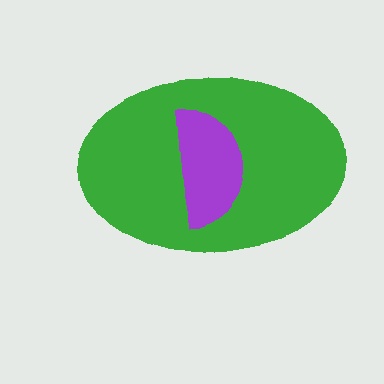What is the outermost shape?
The green ellipse.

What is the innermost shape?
The purple semicircle.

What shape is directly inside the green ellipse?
The purple semicircle.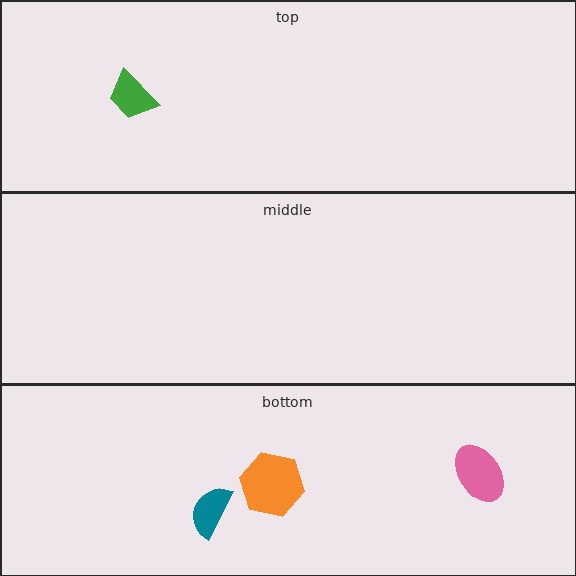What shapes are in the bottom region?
The orange hexagon, the teal semicircle, the pink ellipse.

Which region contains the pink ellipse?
The bottom region.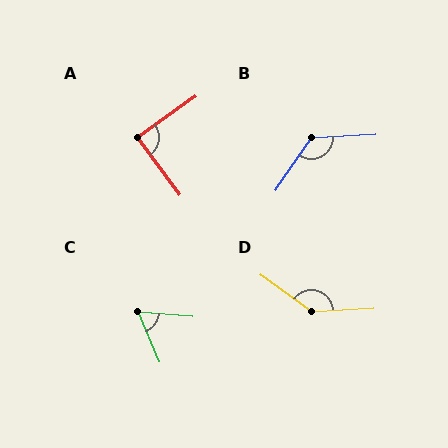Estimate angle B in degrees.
Approximately 127 degrees.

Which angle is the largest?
D, at approximately 141 degrees.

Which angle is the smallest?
C, at approximately 62 degrees.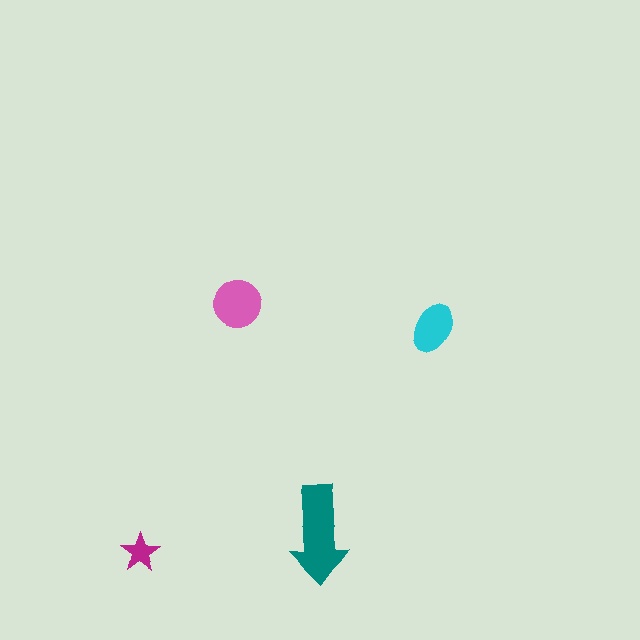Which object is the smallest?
The magenta star.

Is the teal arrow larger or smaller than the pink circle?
Larger.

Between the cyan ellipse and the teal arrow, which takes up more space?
The teal arrow.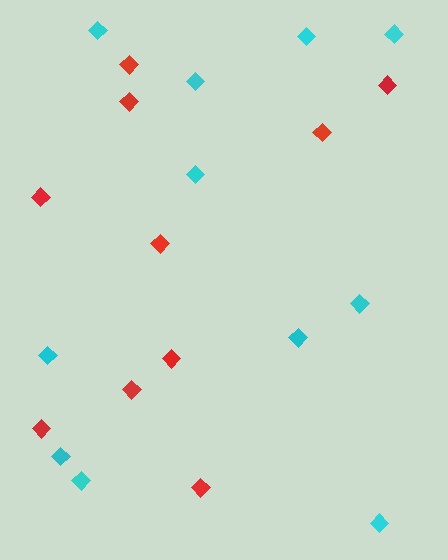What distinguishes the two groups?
There are 2 groups: one group of cyan diamonds (11) and one group of red diamonds (10).